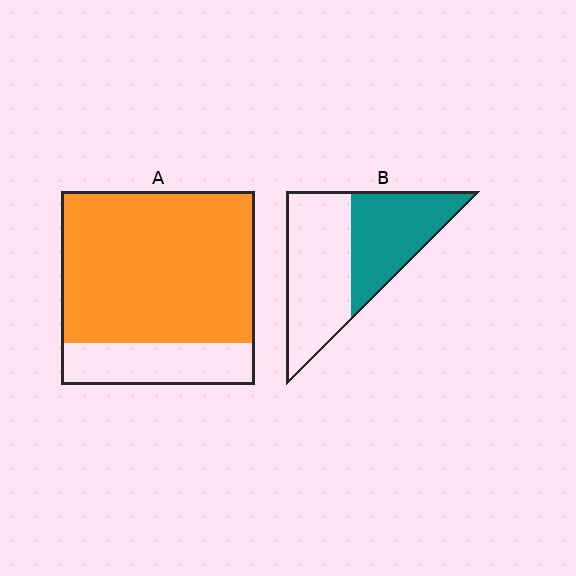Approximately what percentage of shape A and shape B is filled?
A is approximately 80% and B is approximately 45%.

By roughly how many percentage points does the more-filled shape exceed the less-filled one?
By roughly 35 percentage points (A over B).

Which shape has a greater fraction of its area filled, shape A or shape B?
Shape A.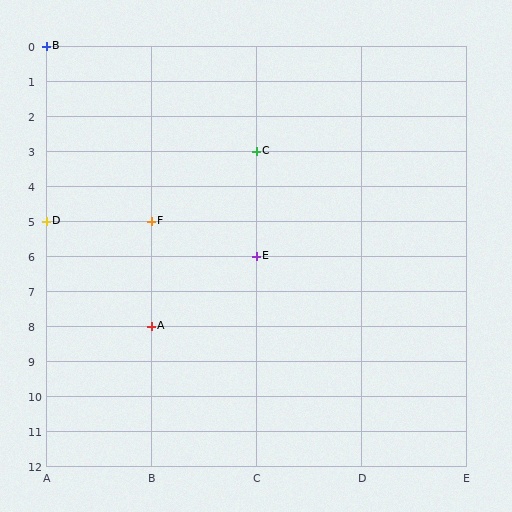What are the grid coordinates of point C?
Point C is at grid coordinates (C, 3).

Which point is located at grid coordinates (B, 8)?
Point A is at (B, 8).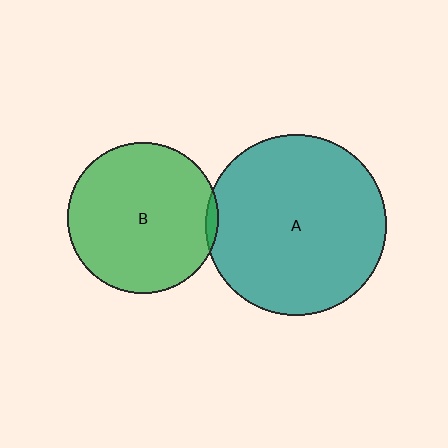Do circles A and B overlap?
Yes.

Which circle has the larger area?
Circle A (teal).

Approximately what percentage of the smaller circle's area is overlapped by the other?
Approximately 5%.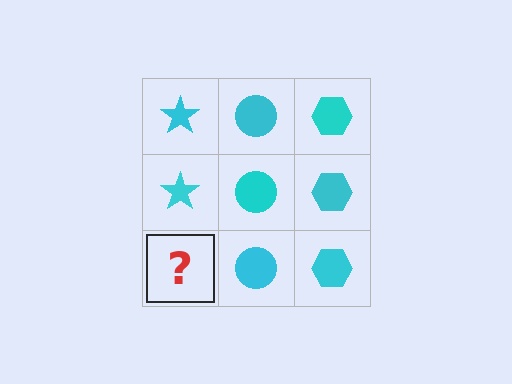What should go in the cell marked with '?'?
The missing cell should contain a cyan star.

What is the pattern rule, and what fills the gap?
The rule is that each column has a consistent shape. The gap should be filled with a cyan star.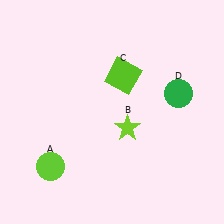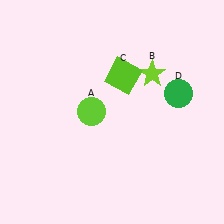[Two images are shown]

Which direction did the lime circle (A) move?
The lime circle (A) moved up.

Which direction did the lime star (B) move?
The lime star (B) moved up.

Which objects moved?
The objects that moved are: the lime circle (A), the lime star (B).